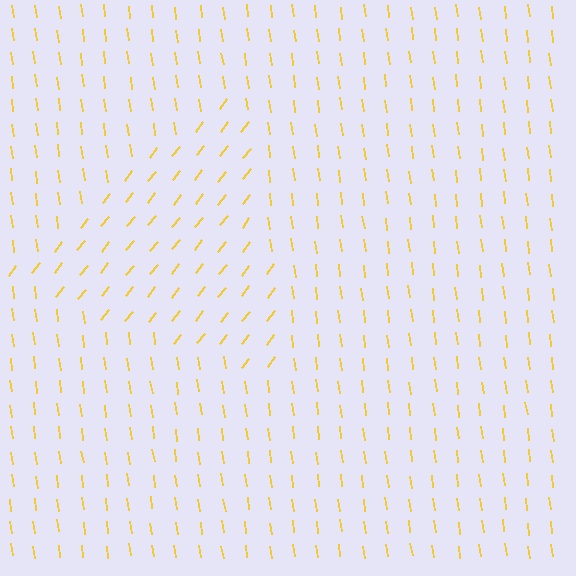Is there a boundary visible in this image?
Yes, there is a texture boundary formed by a change in line orientation.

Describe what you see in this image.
The image is filled with small yellow line segments. A triangle region in the image has lines oriented differently from the surrounding lines, creating a visible texture boundary.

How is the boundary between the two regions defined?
The boundary is defined purely by a change in line orientation (approximately 45 degrees difference). All lines are the same color and thickness.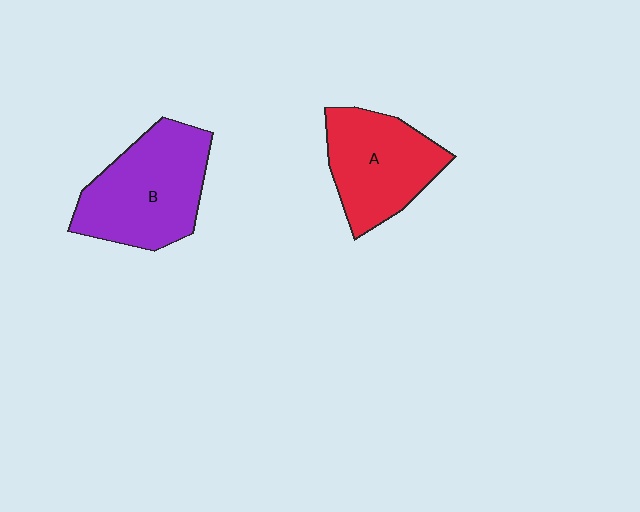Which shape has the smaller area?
Shape A (red).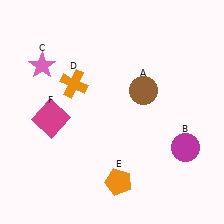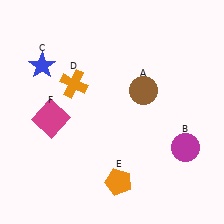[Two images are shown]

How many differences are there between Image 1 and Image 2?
There is 1 difference between the two images.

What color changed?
The star (C) changed from pink in Image 1 to blue in Image 2.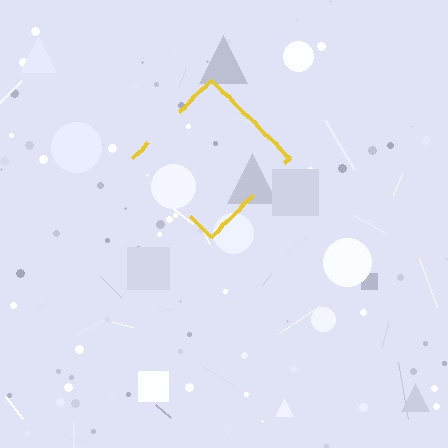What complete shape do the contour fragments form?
The contour fragments form a diamond.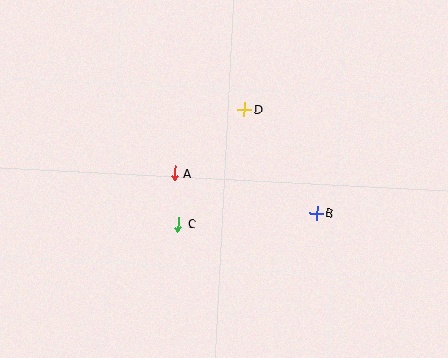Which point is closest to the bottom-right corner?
Point B is closest to the bottom-right corner.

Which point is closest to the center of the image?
Point A at (175, 173) is closest to the center.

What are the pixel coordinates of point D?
Point D is at (244, 109).